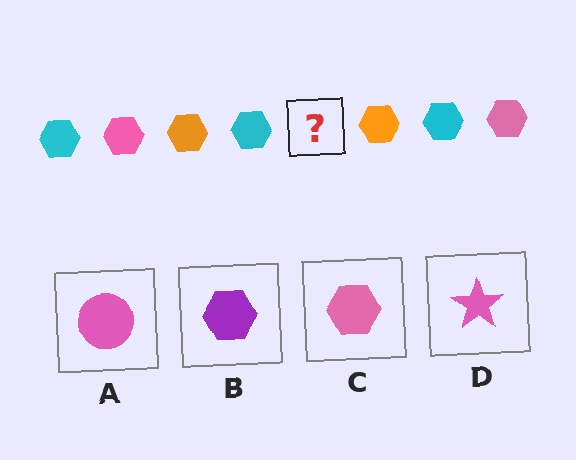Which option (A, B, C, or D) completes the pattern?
C.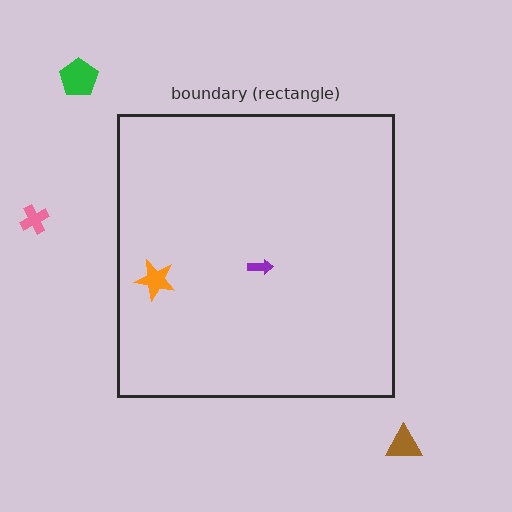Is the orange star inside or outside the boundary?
Inside.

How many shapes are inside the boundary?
2 inside, 3 outside.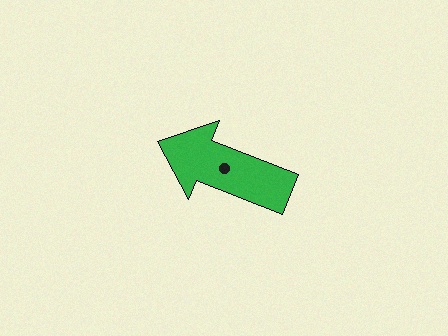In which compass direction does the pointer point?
West.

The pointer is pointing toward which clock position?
Roughly 10 o'clock.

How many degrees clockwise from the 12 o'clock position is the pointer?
Approximately 292 degrees.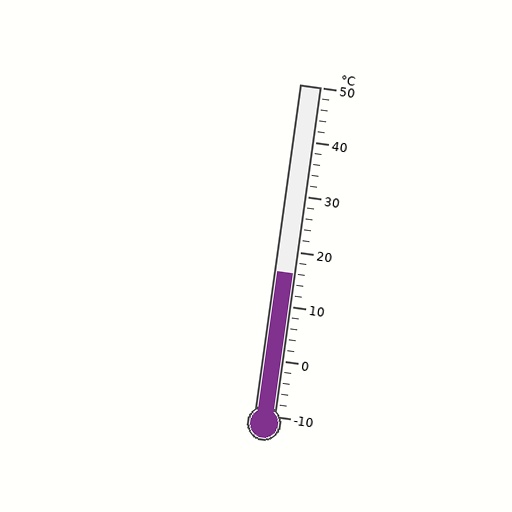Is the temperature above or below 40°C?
The temperature is below 40°C.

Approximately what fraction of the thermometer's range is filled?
The thermometer is filled to approximately 45% of its range.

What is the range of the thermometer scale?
The thermometer scale ranges from -10°C to 50°C.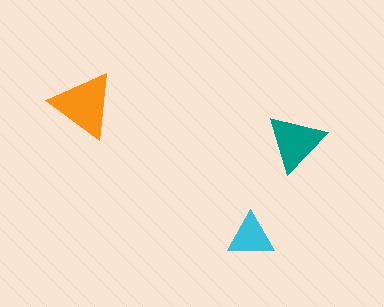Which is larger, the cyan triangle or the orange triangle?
The orange one.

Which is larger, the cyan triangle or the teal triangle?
The teal one.